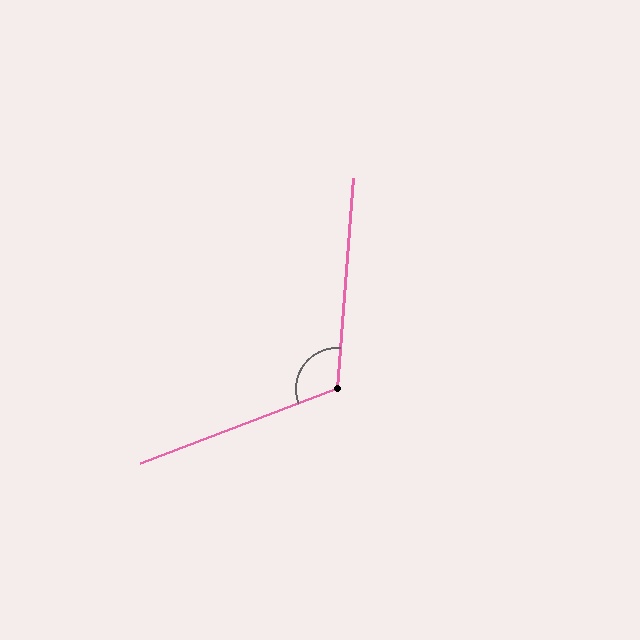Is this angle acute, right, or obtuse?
It is obtuse.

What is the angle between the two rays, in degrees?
Approximately 115 degrees.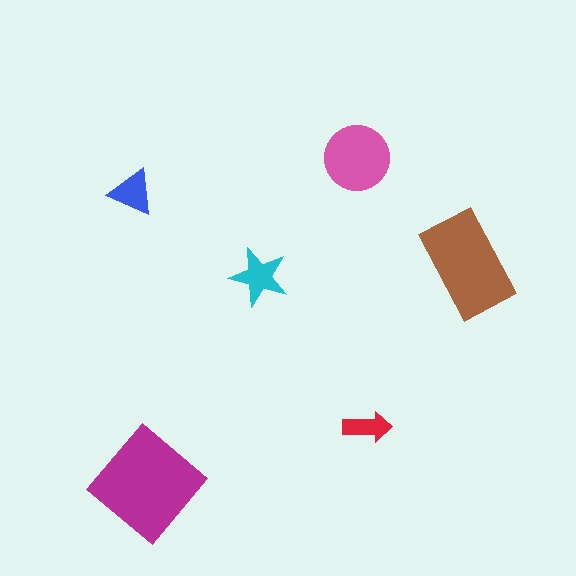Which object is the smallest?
The red arrow.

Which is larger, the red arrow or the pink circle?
The pink circle.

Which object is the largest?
The magenta diamond.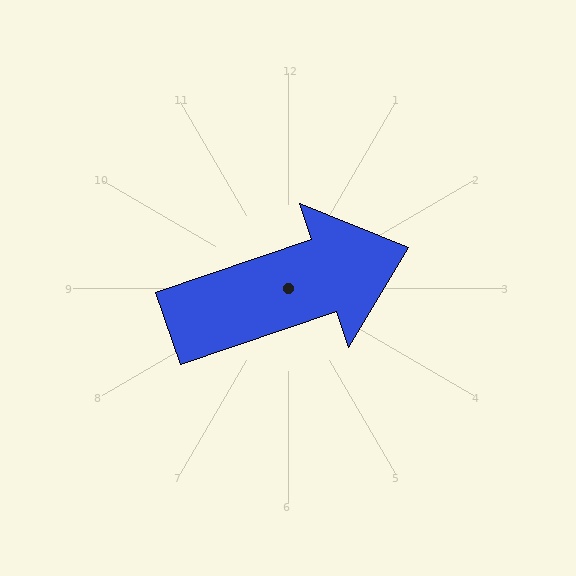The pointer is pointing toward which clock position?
Roughly 2 o'clock.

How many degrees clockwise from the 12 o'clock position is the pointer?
Approximately 71 degrees.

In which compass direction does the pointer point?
East.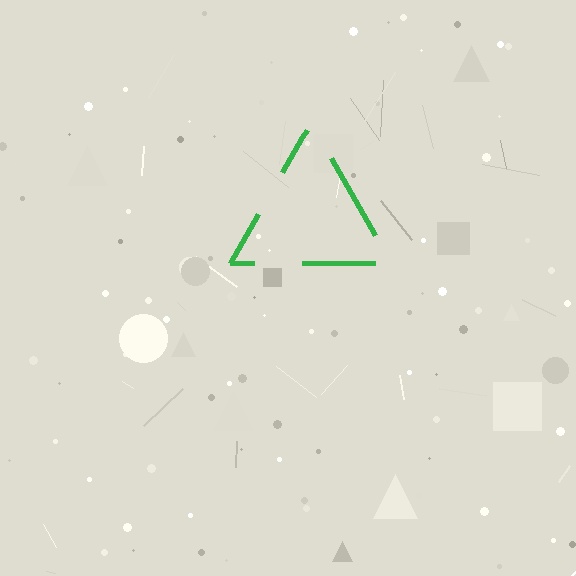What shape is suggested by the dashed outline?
The dashed outline suggests a triangle.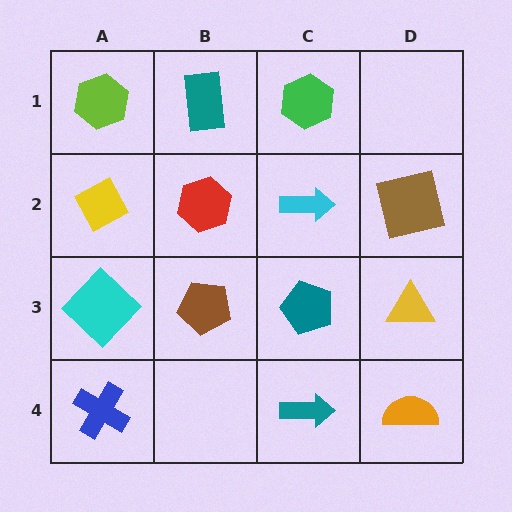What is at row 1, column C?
A green hexagon.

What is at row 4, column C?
A teal arrow.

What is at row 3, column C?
A teal pentagon.